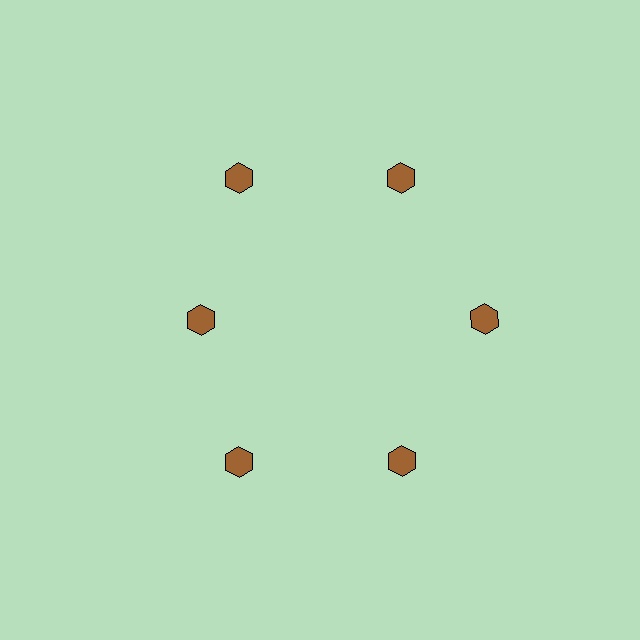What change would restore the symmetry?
The symmetry would be restored by moving it outward, back onto the ring so that all 6 hexagons sit at equal angles and equal distance from the center.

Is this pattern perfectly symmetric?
No. The 6 brown hexagons are arranged in a ring, but one element near the 9 o'clock position is pulled inward toward the center, breaking the 6-fold rotational symmetry.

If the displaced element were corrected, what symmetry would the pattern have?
It would have 6-fold rotational symmetry — the pattern would map onto itself every 60 degrees.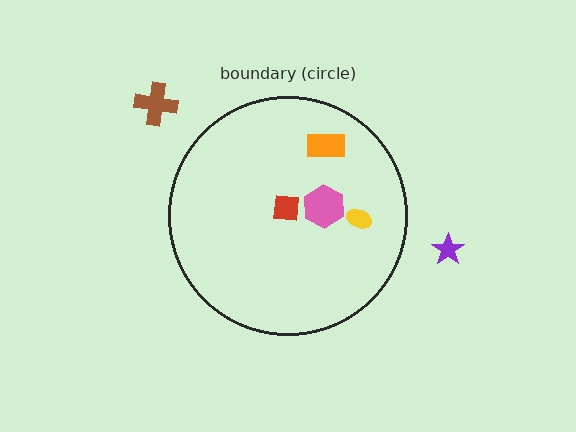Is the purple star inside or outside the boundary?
Outside.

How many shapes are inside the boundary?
4 inside, 2 outside.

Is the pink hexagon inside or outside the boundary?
Inside.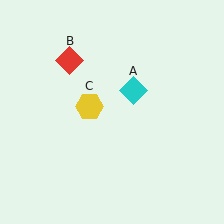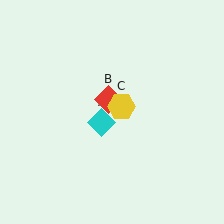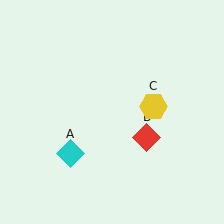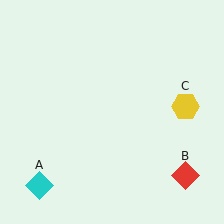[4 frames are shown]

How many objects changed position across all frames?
3 objects changed position: cyan diamond (object A), red diamond (object B), yellow hexagon (object C).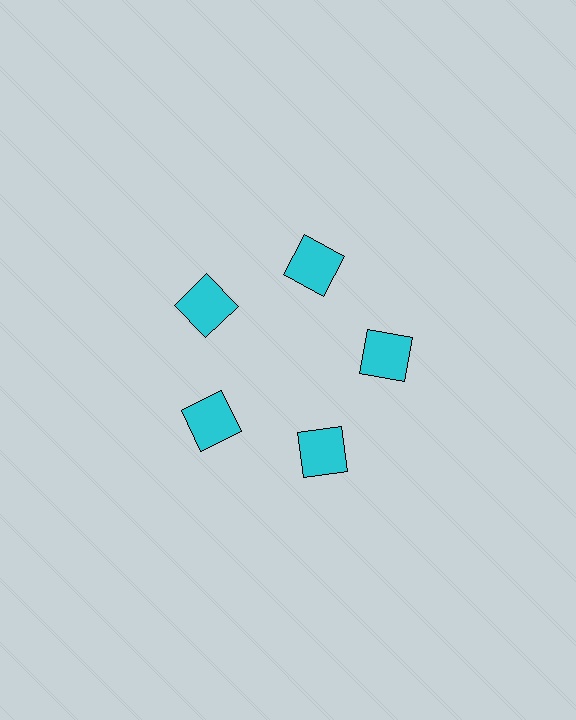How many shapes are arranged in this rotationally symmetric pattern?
There are 5 shapes, arranged in 5 groups of 1.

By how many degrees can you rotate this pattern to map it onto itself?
The pattern maps onto itself every 72 degrees of rotation.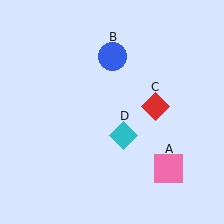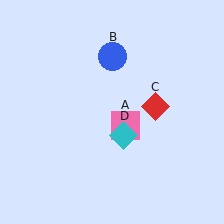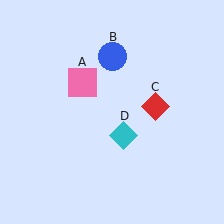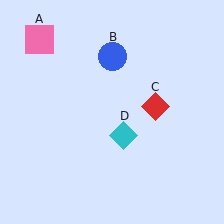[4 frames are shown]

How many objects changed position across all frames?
1 object changed position: pink square (object A).